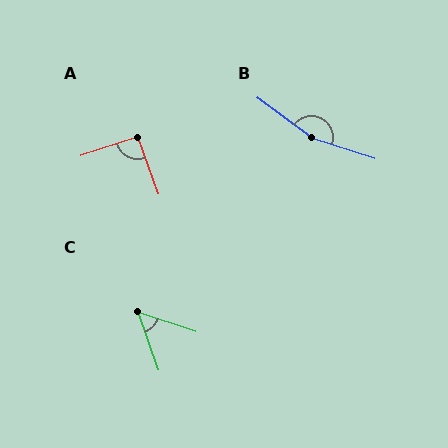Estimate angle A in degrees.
Approximately 92 degrees.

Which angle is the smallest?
C, at approximately 52 degrees.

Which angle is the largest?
B, at approximately 161 degrees.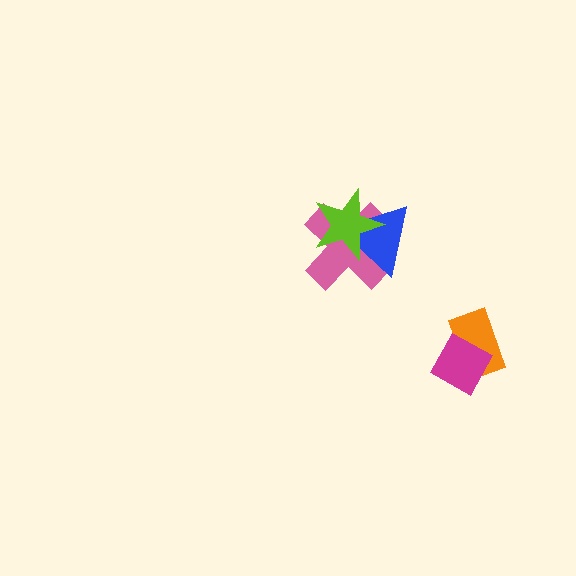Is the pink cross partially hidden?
Yes, it is partially covered by another shape.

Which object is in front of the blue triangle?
The lime star is in front of the blue triangle.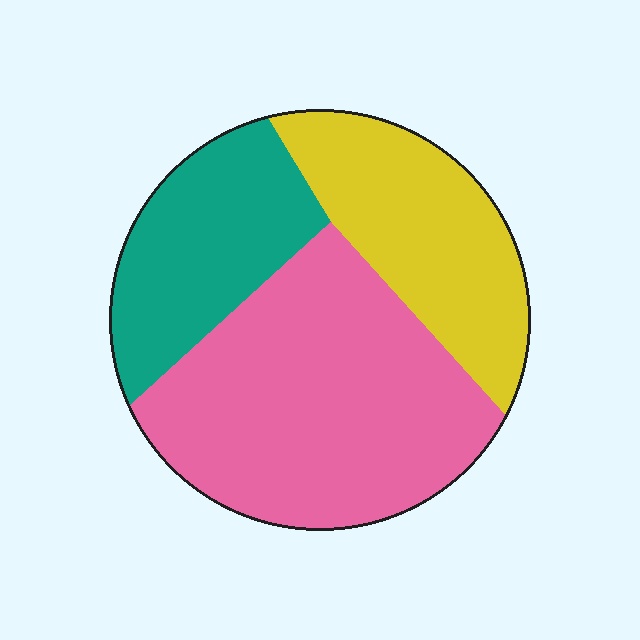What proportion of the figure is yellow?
Yellow takes up about one quarter (1/4) of the figure.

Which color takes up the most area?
Pink, at roughly 50%.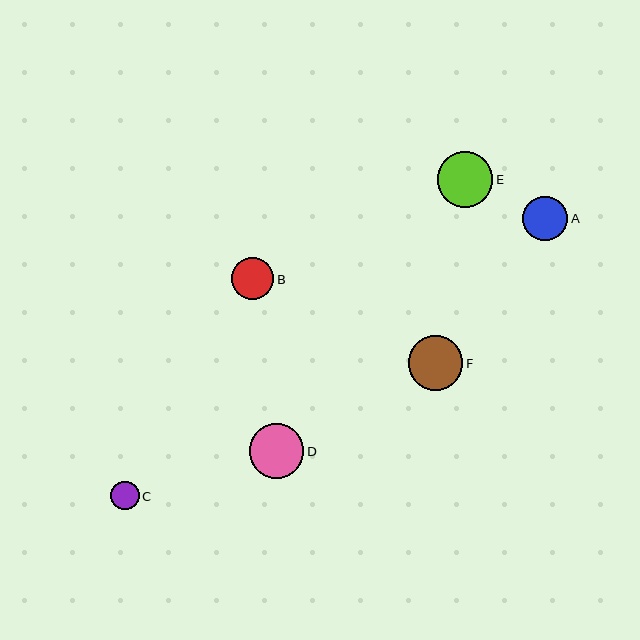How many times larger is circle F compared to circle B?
Circle F is approximately 1.3 times the size of circle B.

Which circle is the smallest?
Circle C is the smallest with a size of approximately 28 pixels.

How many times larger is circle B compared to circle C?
Circle B is approximately 1.5 times the size of circle C.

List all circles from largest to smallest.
From largest to smallest: E, F, D, A, B, C.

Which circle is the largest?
Circle E is the largest with a size of approximately 56 pixels.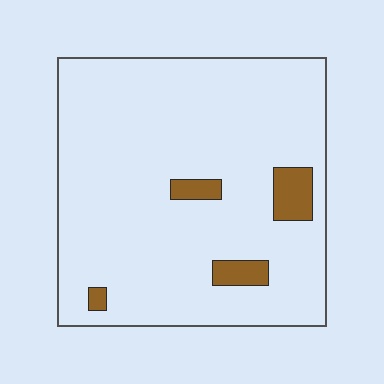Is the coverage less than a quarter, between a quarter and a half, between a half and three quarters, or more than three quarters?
Less than a quarter.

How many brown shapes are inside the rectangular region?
4.